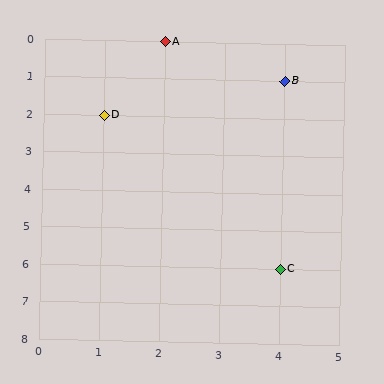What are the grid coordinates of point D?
Point D is at grid coordinates (1, 2).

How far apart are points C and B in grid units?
Points C and B are 5 rows apart.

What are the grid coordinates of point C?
Point C is at grid coordinates (4, 6).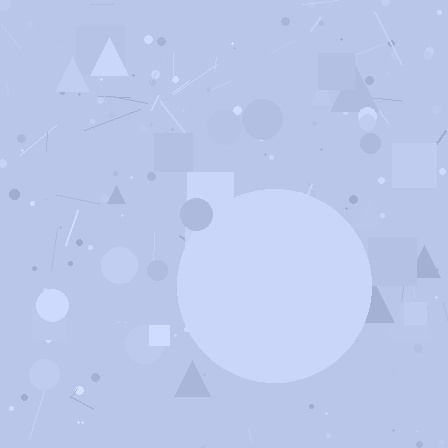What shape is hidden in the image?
A circle is hidden in the image.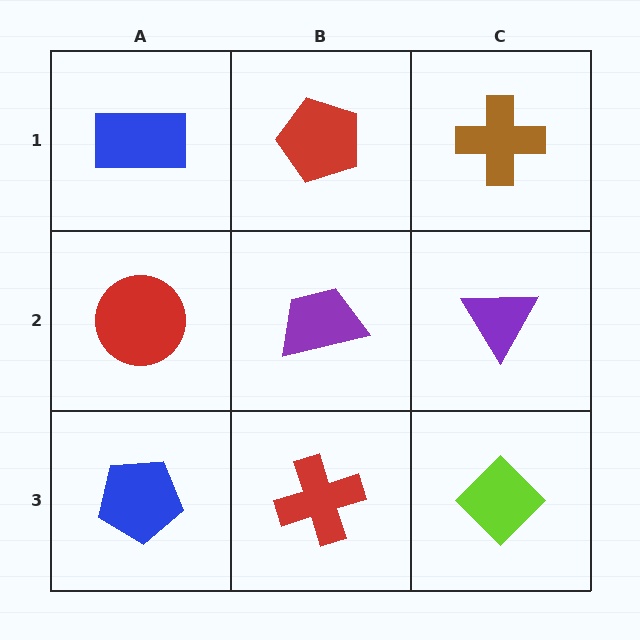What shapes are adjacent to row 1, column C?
A purple triangle (row 2, column C), a red pentagon (row 1, column B).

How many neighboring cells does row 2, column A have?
3.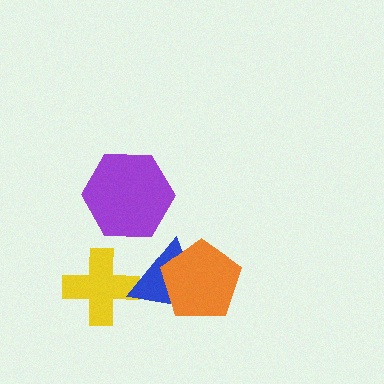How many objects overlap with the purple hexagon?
0 objects overlap with the purple hexagon.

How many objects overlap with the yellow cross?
1 object overlaps with the yellow cross.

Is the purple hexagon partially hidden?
No, no other shape covers it.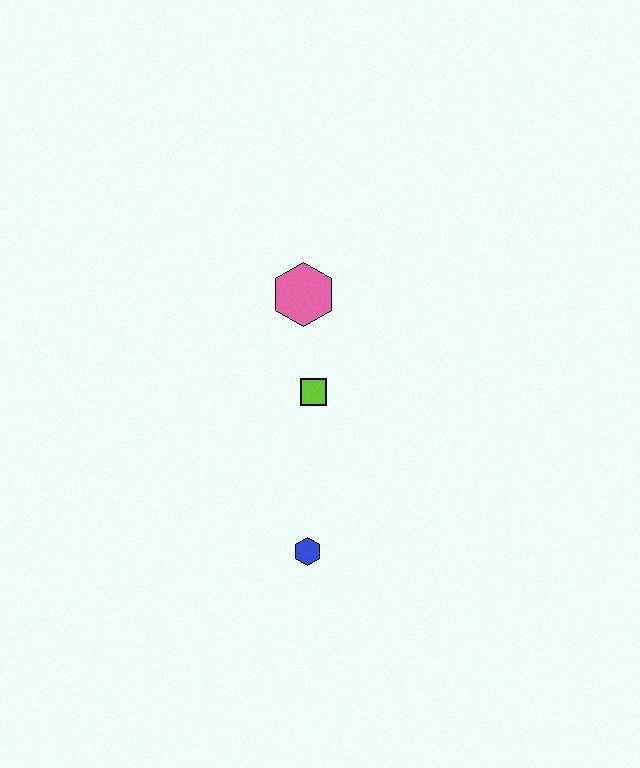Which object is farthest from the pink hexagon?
The blue hexagon is farthest from the pink hexagon.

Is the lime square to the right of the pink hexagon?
Yes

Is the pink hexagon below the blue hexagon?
No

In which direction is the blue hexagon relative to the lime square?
The blue hexagon is below the lime square.